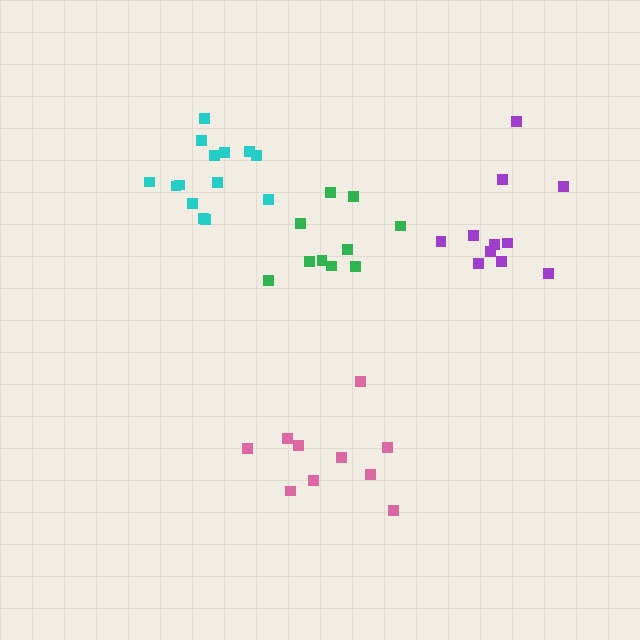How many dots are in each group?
Group 1: 10 dots, Group 2: 10 dots, Group 3: 14 dots, Group 4: 11 dots (45 total).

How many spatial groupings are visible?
There are 4 spatial groupings.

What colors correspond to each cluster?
The clusters are colored: green, pink, cyan, purple.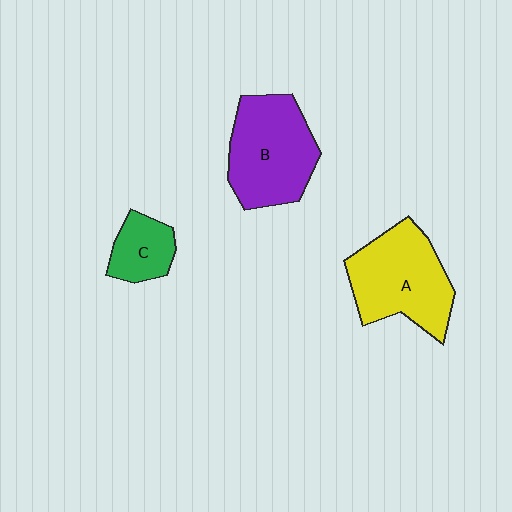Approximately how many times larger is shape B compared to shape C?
Approximately 2.3 times.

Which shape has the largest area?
Shape A (yellow).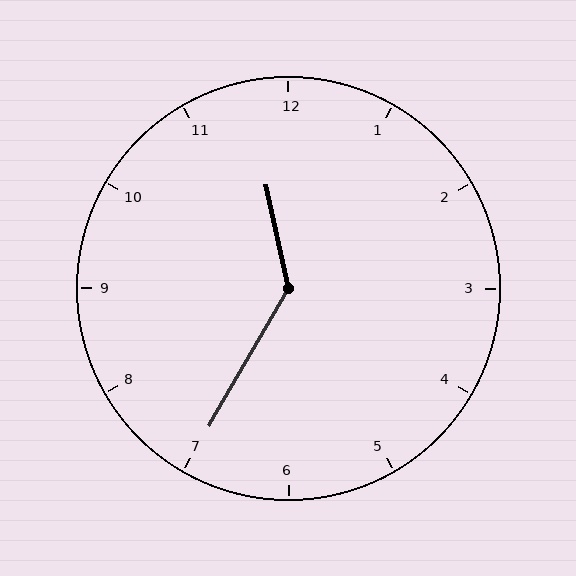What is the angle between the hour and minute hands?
Approximately 138 degrees.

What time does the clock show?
11:35.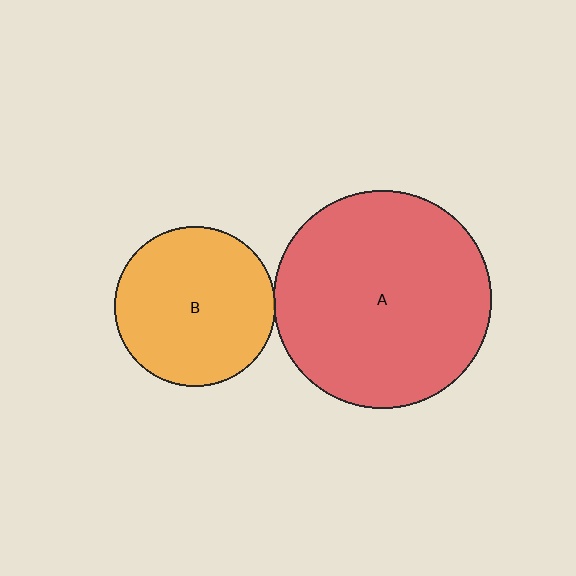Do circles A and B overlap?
Yes.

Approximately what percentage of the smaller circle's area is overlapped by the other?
Approximately 5%.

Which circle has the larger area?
Circle A (red).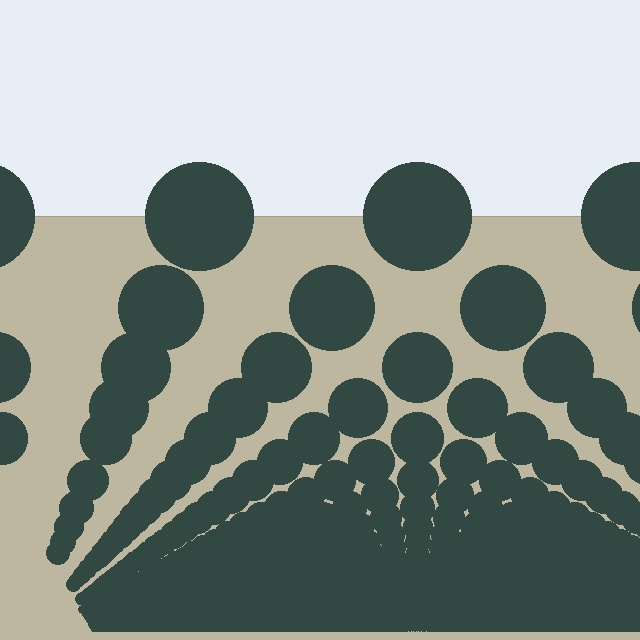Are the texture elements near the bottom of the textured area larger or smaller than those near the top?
Smaller. The gradient is inverted — elements near the bottom are smaller and denser.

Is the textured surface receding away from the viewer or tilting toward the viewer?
The surface appears to tilt toward the viewer. Texture elements get larger and sparser toward the top.